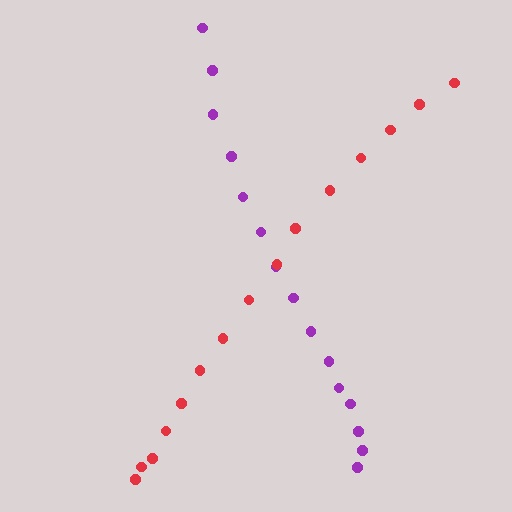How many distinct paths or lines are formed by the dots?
There are 2 distinct paths.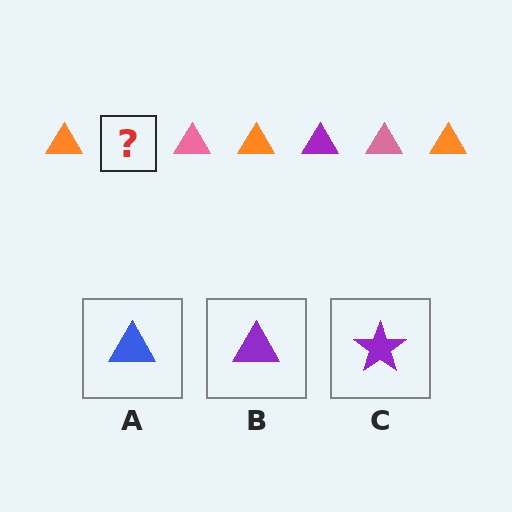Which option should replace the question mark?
Option B.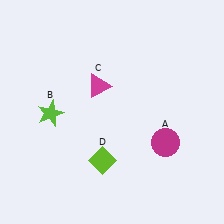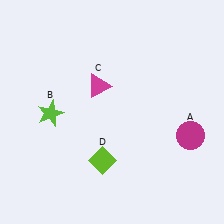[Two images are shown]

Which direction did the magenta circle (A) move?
The magenta circle (A) moved right.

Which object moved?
The magenta circle (A) moved right.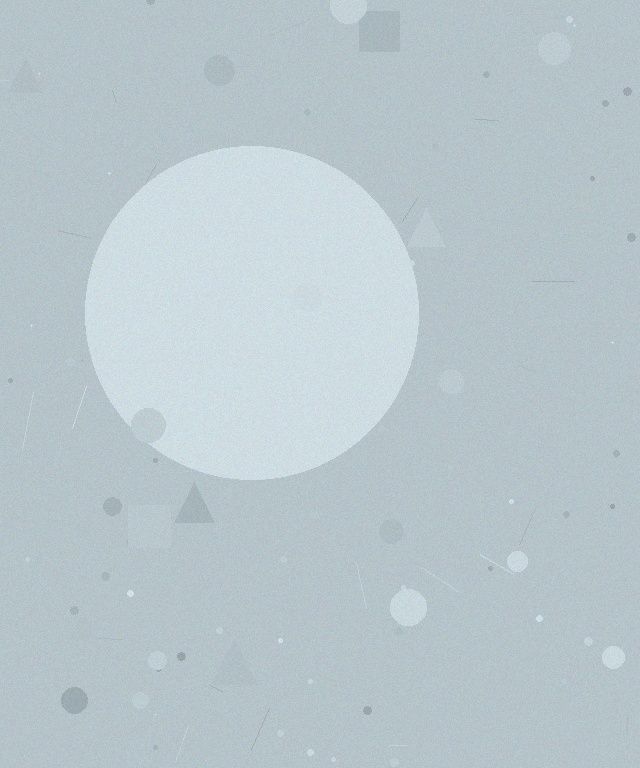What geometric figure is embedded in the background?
A circle is embedded in the background.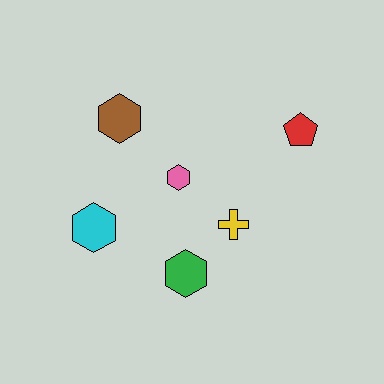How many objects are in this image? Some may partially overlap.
There are 6 objects.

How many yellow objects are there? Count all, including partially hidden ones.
There is 1 yellow object.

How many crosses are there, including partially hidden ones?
There is 1 cross.